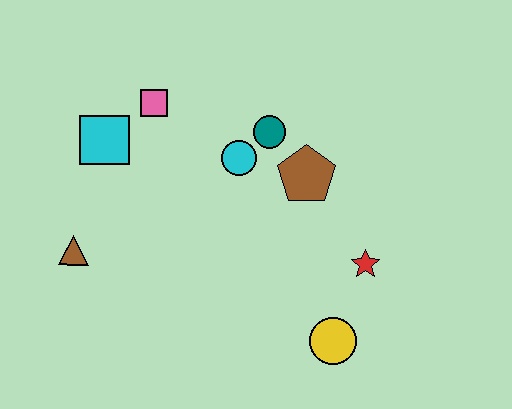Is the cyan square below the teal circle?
Yes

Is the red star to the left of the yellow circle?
No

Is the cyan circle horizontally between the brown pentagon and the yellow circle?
No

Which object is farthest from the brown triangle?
The red star is farthest from the brown triangle.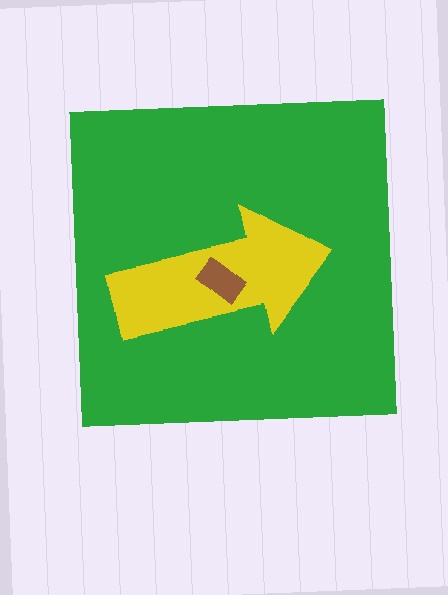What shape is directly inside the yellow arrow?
The brown rectangle.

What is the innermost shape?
The brown rectangle.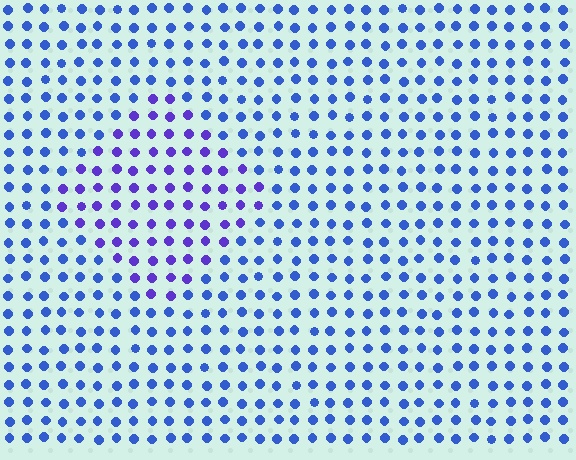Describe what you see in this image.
The image is filled with small blue elements in a uniform arrangement. A diamond-shaped region is visible where the elements are tinted to a slightly different hue, forming a subtle color boundary.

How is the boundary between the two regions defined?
The boundary is defined purely by a slight shift in hue (about 33 degrees). Spacing, size, and orientation are identical on both sides.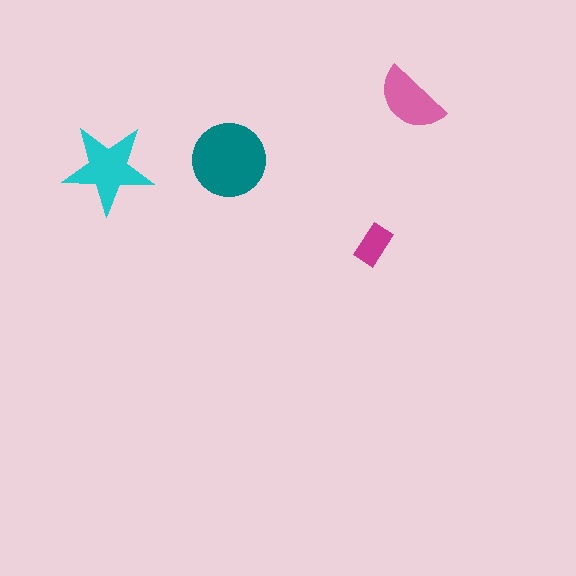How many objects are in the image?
There are 4 objects in the image.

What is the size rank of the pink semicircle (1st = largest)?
3rd.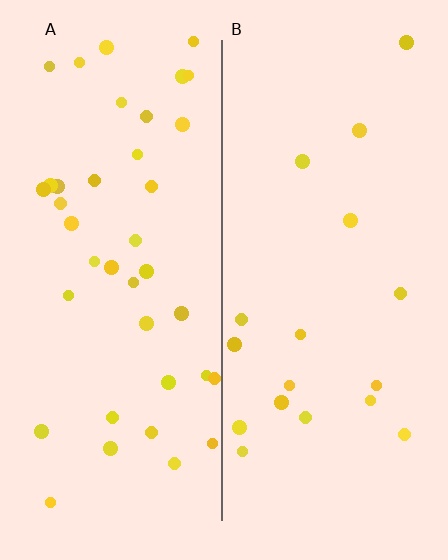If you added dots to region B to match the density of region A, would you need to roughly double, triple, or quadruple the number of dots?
Approximately double.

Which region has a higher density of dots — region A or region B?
A (the left).